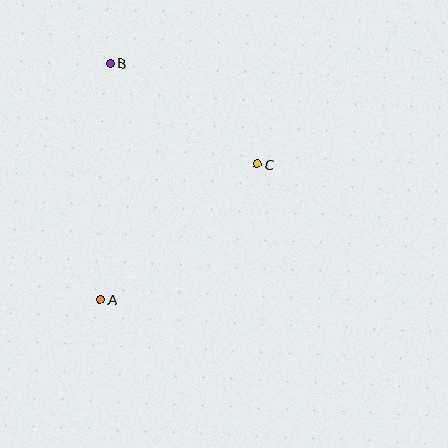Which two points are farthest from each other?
Points A and B are farthest from each other.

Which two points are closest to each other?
Points B and C are closest to each other.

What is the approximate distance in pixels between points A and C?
The distance between A and C is approximately 207 pixels.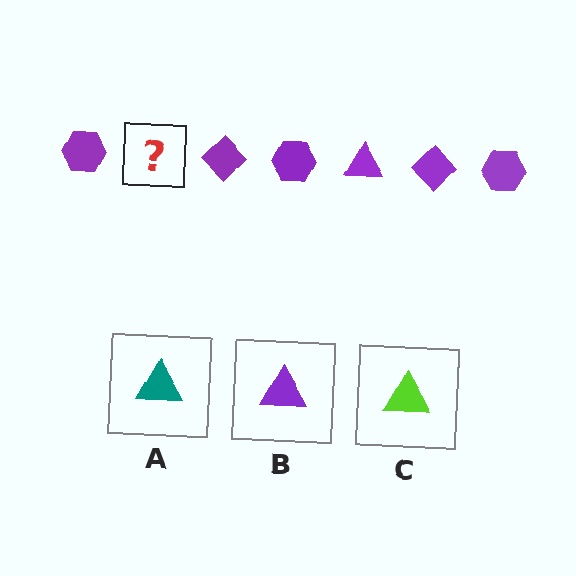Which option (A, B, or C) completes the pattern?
B.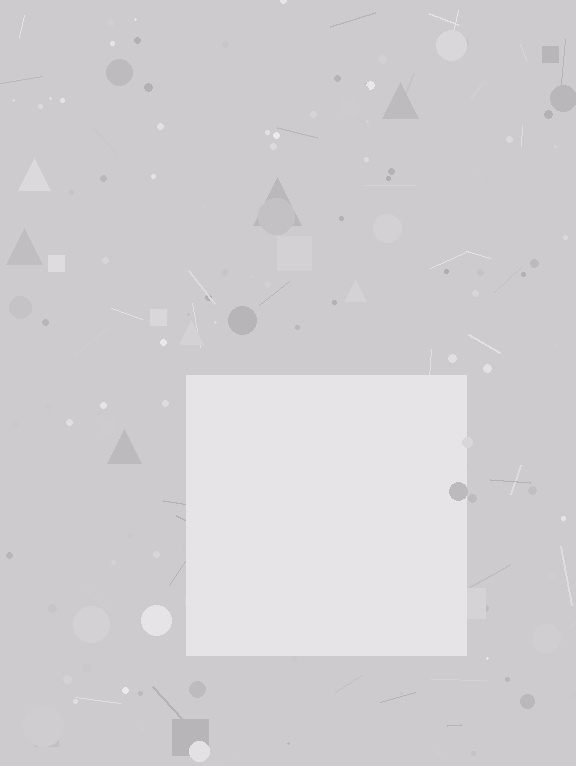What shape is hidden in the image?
A square is hidden in the image.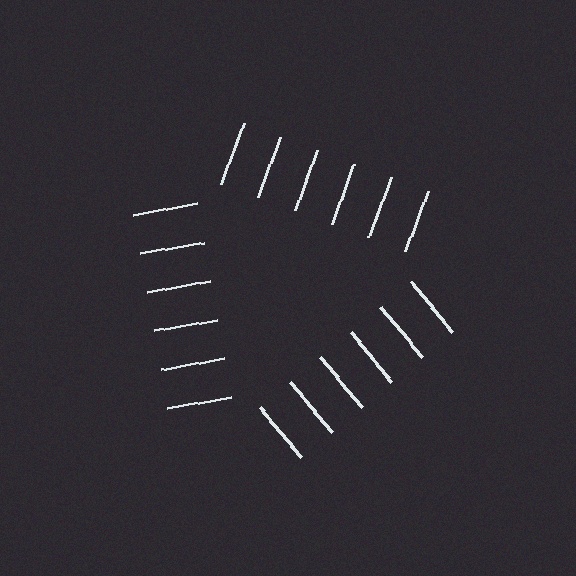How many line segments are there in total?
18 — 6 along each of the 3 edges.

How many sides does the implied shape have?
3 sides — the line-ends trace a triangle.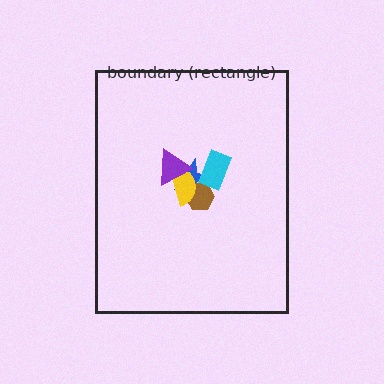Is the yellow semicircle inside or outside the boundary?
Inside.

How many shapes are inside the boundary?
5 inside, 0 outside.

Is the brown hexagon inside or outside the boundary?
Inside.